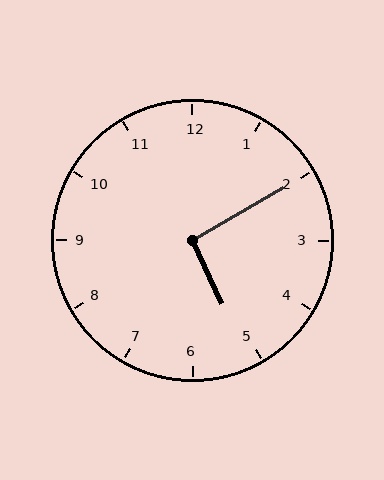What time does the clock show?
5:10.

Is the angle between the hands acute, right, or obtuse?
It is right.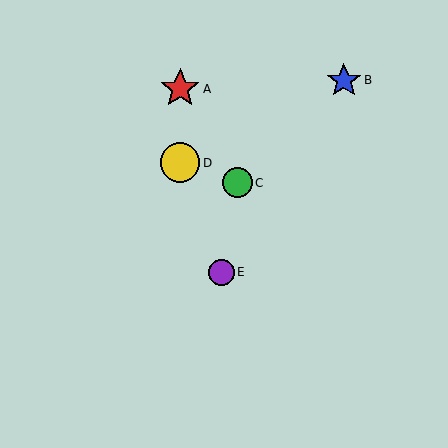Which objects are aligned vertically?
Objects A, D are aligned vertically.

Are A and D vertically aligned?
Yes, both are at x≈180.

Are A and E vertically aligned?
No, A is at x≈180 and E is at x≈221.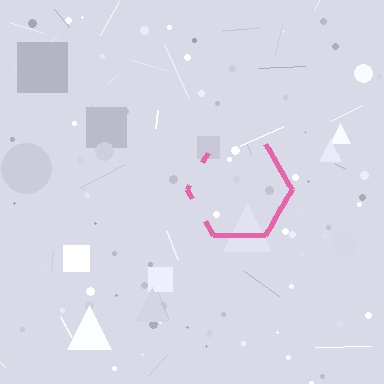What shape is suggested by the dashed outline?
The dashed outline suggests a hexagon.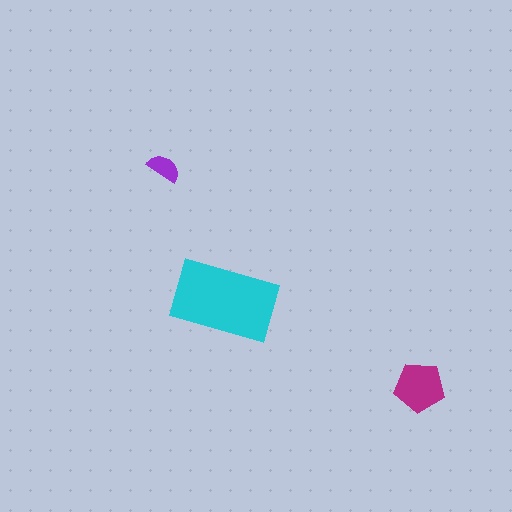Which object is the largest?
The cyan rectangle.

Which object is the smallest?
The purple semicircle.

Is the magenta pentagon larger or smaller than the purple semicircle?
Larger.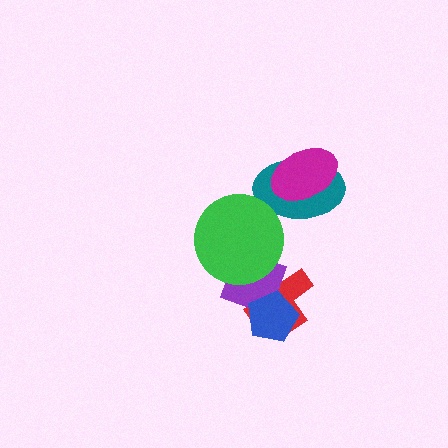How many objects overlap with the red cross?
3 objects overlap with the red cross.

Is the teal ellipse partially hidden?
Yes, it is partially covered by another shape.